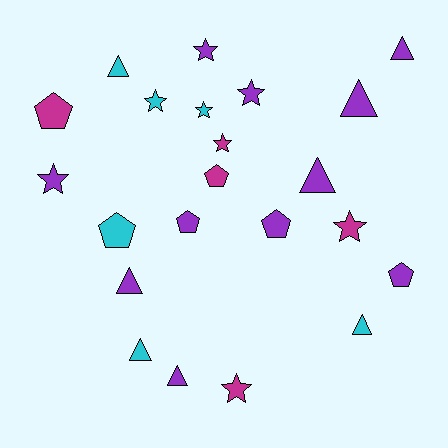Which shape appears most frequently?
Star, with 8 objects.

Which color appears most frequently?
Purple, with 11 objects.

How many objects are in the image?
There are 22 objects.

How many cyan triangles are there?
There are 3 cyan triangles.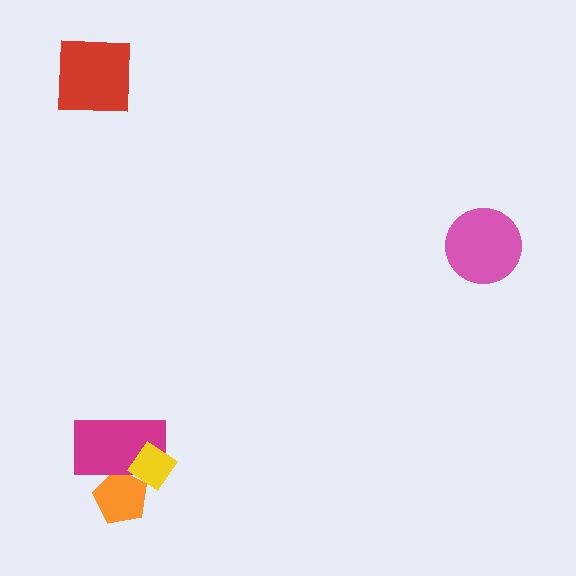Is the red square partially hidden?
No, no other shape covers it.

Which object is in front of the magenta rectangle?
The yellow diamond is in front of the magenta rectangle.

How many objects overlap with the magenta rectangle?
2 objects overlap with the magenta rectangle.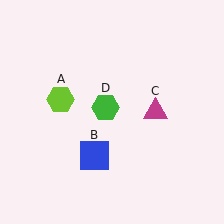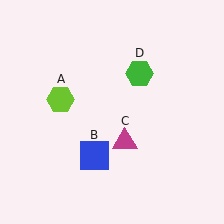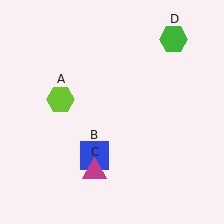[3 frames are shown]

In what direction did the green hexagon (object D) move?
The green hexagon (object D) moved up and to the right.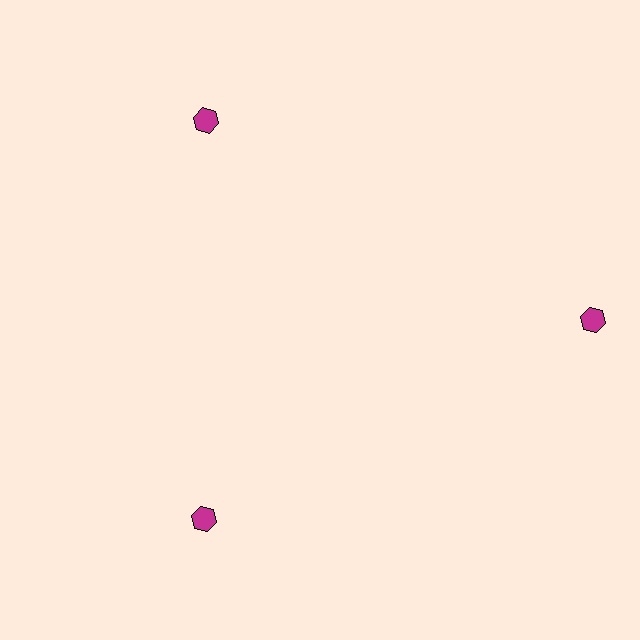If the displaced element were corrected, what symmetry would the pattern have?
It would have 3-fold rotational symmetry — the pattern would map onto itself every 120 degrees.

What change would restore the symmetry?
The symmetry would be restored by moving it inward, back onto the ring so that all 3 hexagons sit at equal angles and equal distance from the center.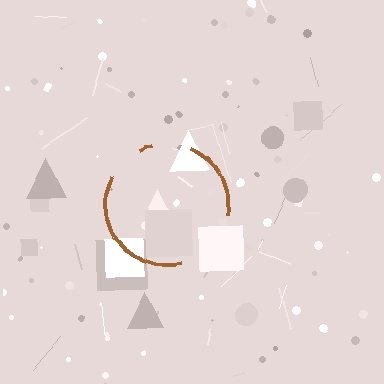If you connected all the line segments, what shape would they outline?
They would outline a circle.